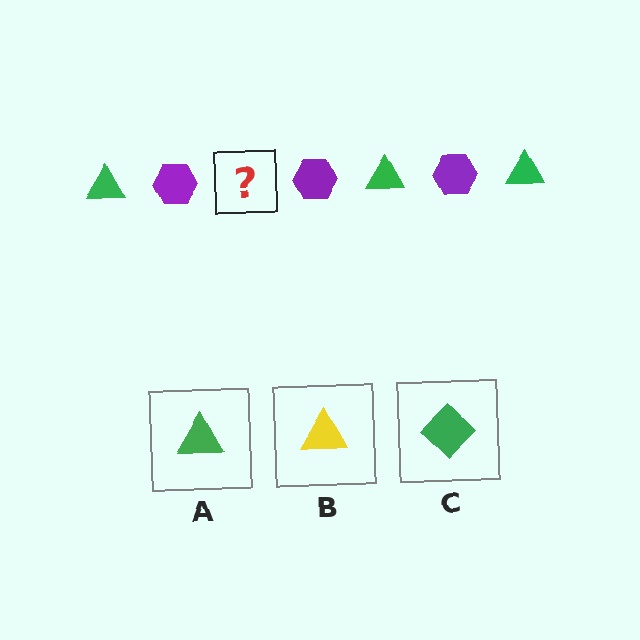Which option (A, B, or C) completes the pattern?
A.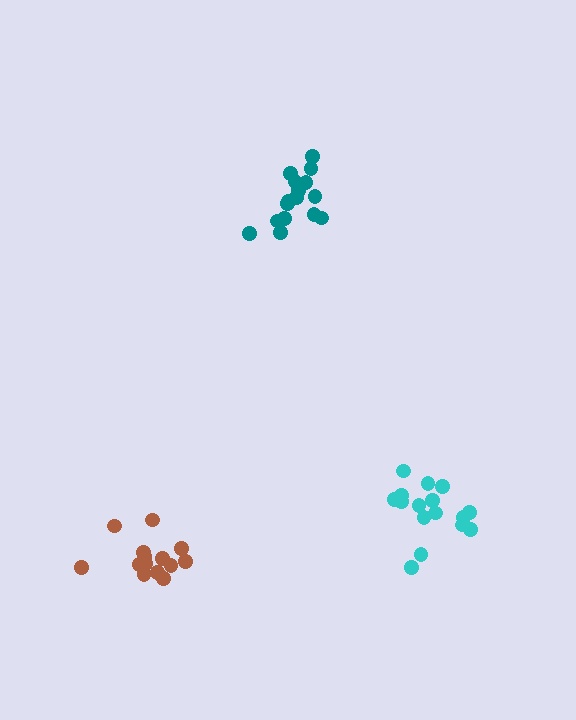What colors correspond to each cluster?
The clusters are colored: cyan, teal, brown.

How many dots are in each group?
Group 1: 16 dots, Group 2: 16 dots, Group 3: 14 dots (46 total).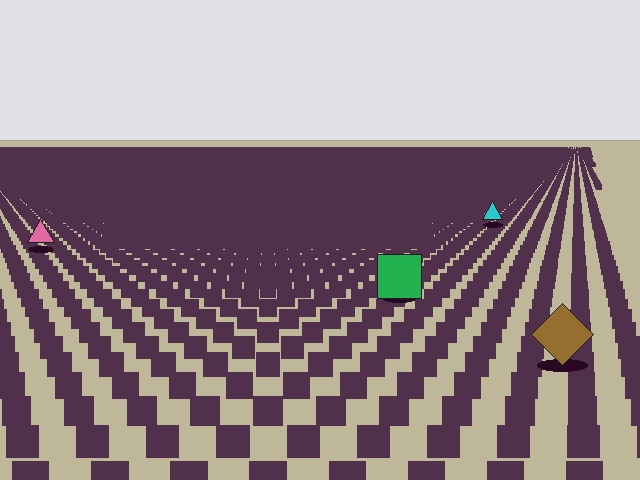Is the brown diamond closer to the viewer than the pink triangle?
Yes. The brown diamond is closer — you can tell from the texture gradient: the ground texture is coarser near it.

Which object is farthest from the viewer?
The cyan triangle is farthest from the viewer. It appears smaller and the ground texture around it is denser.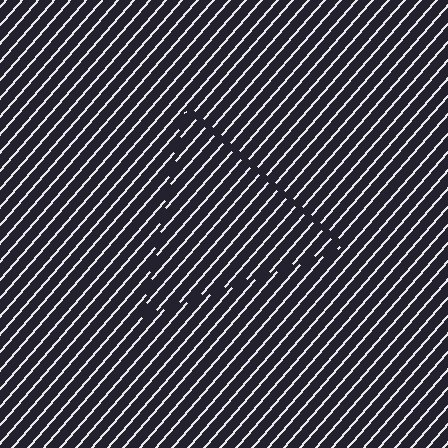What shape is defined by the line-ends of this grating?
An illusory triangle. The interior of the shape contains the same grating, shifted by half a period — the contour is defined by the phase discontinuity where line-ends from the inner and outer gratings abut.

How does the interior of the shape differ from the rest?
The interior of the shape contains the same grating, shifted by half a period — the contour is defined by the phase discontinuity where line-ends from the inner and outer gratings abut.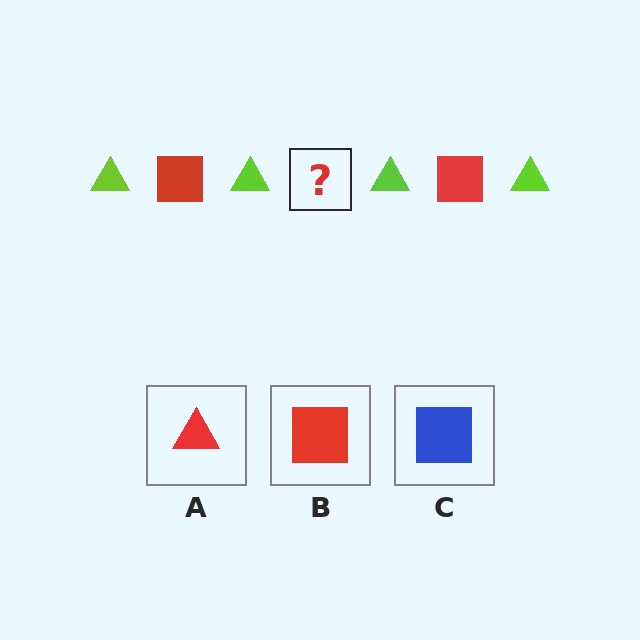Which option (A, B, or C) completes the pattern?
B.